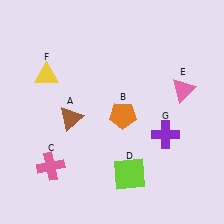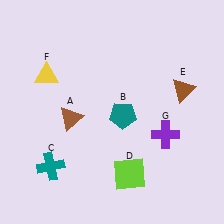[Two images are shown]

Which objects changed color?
B changed from orange to teal. C changed from pink to teal. E changed from pink to brown.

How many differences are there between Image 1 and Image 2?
There are 3 differences between the two images.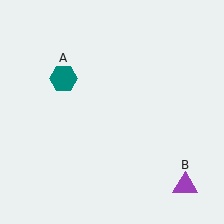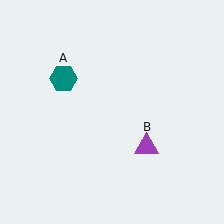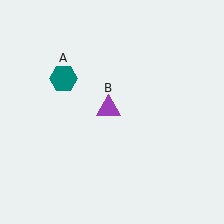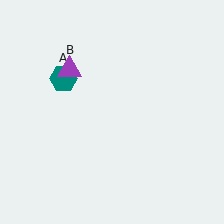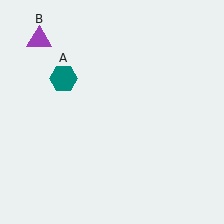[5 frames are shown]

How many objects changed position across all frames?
1 object changed position: purple triangle (object B).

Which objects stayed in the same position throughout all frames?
Teal hexagon (object A) remained stationary.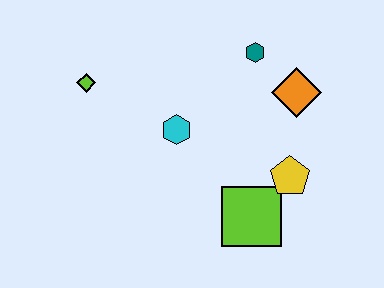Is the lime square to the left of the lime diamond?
No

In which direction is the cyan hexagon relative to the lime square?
The cyan hexagon is above the lime square.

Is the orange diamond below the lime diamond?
Yes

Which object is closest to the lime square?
The yellow pentagon is closest to the lime square.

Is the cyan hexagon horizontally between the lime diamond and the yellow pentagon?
Yes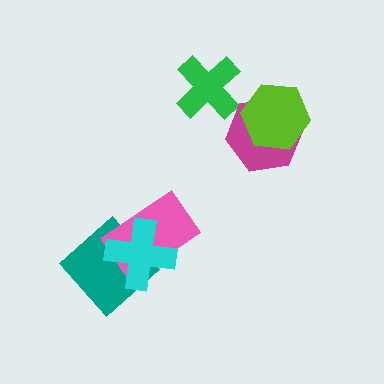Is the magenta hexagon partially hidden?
Yes, it is partially covered by another shape.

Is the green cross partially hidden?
No, no other shape covers it.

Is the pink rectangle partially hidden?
Yes, it is partially covered by another shape.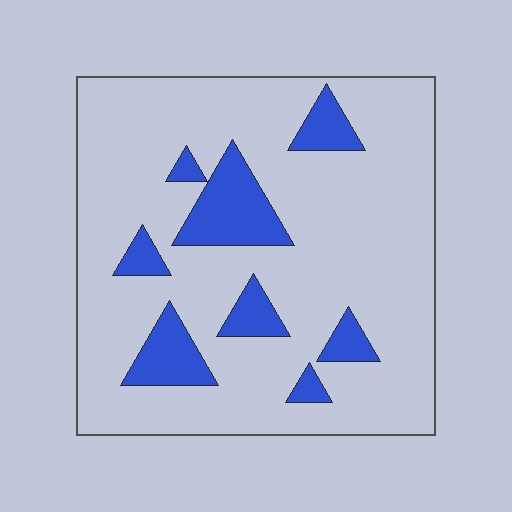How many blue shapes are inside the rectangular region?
8.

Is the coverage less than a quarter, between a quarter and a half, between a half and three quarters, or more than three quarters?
Less than a quarter.